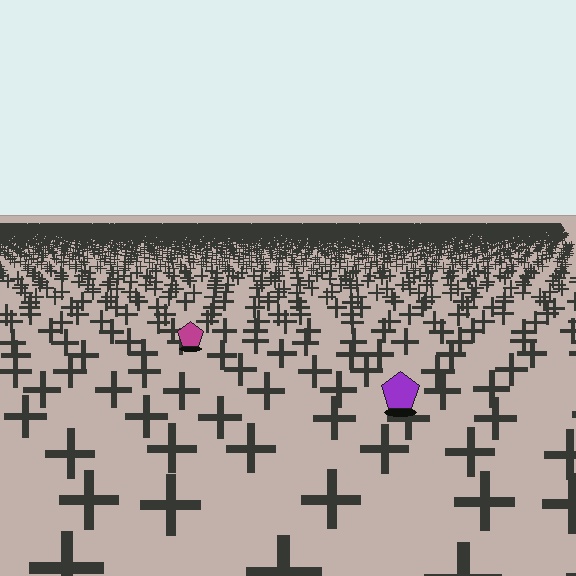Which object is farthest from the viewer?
The magenta pentagon is farthest from the viewer. It appears smaller and the ground texture around it is denser.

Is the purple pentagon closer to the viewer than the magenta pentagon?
Yes. The purple pentagon is closer — you can tell from the texture gradient: the ground texture is coarser near it.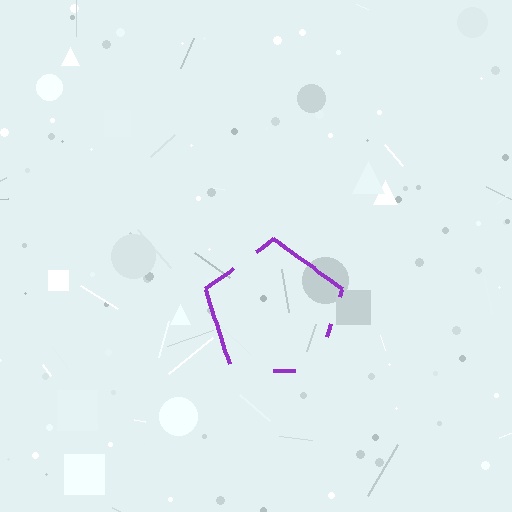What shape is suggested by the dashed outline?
The dashed outline suggests a pentagon.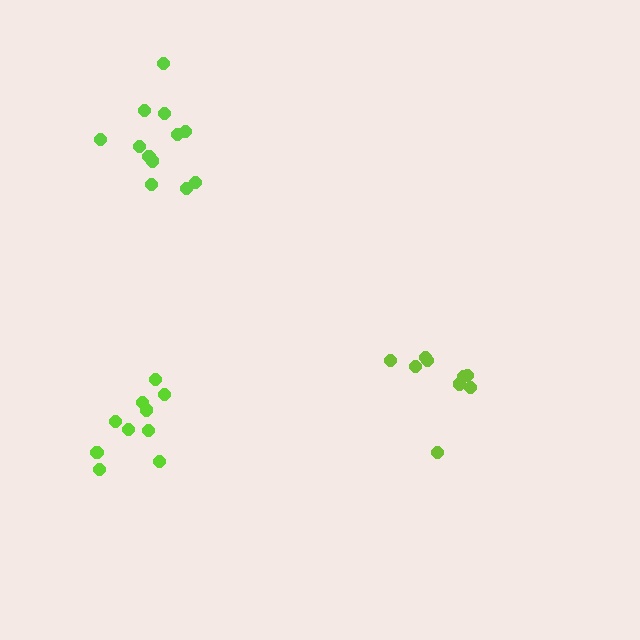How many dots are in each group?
Group 1: 9 dots, Group 2: 12 dots, Group 3: 10 dots (31 total).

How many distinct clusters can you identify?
There are 3 distinct clusters.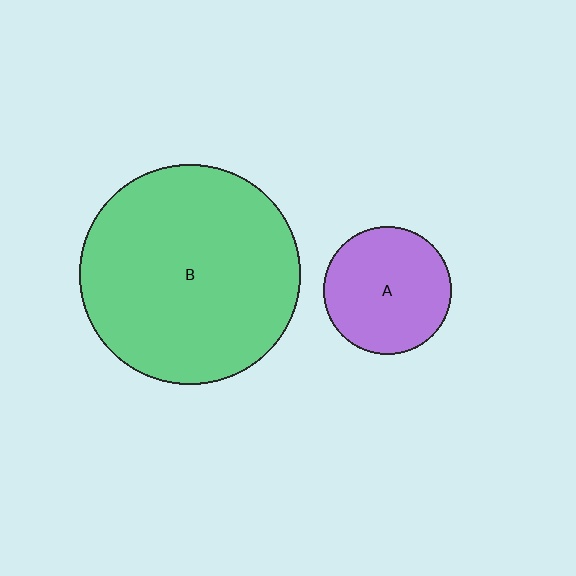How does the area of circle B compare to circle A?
Approximately 3.0 times.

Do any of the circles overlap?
No, none of the circles overlap.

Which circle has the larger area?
Circle B (green).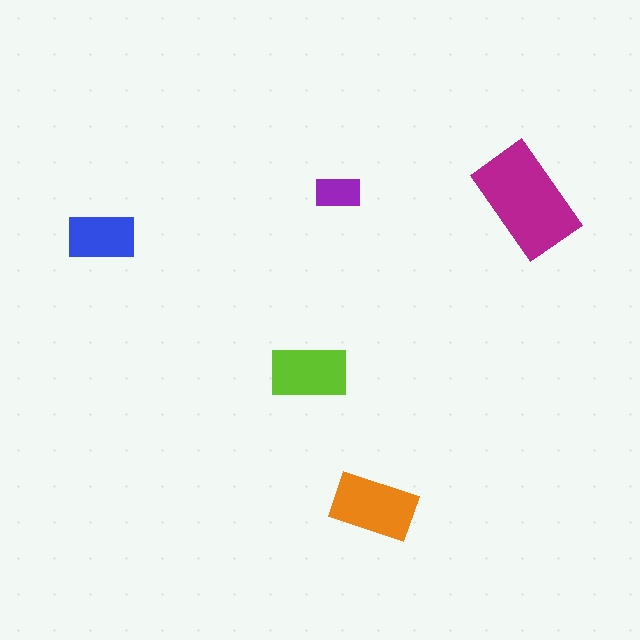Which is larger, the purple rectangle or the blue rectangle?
The blue one.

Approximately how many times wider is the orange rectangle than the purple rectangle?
About 2 times wider.